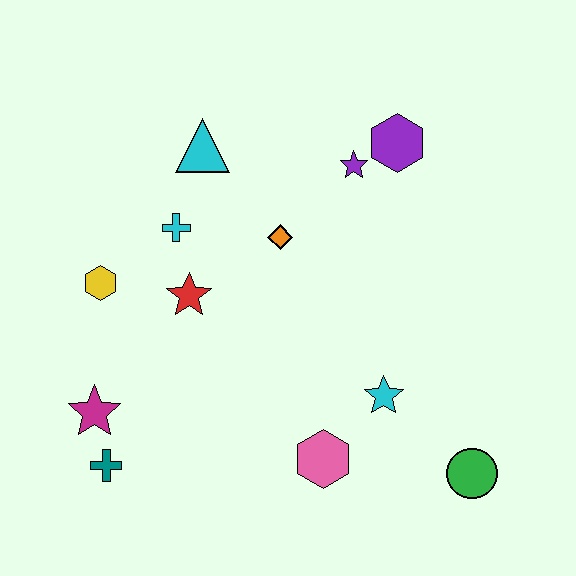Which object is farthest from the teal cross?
The purple hexagon is farthest from the teal cross.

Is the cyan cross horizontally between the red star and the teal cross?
Yes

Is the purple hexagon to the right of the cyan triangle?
Yes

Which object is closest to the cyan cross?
The red star is closest to the cyan cross.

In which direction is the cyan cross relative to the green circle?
The cyan cross is to the left of the green circle.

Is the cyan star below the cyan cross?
Yes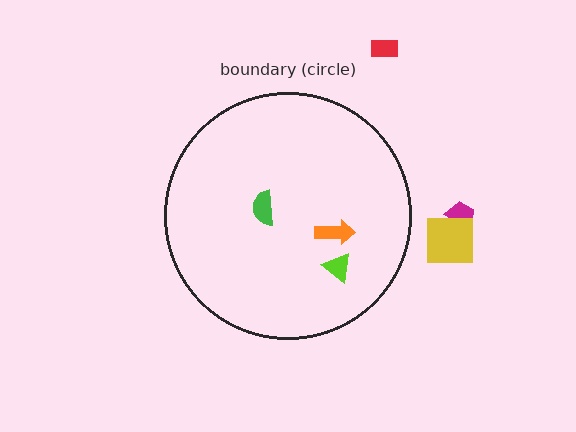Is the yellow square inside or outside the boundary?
Outside.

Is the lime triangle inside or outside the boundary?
Inside.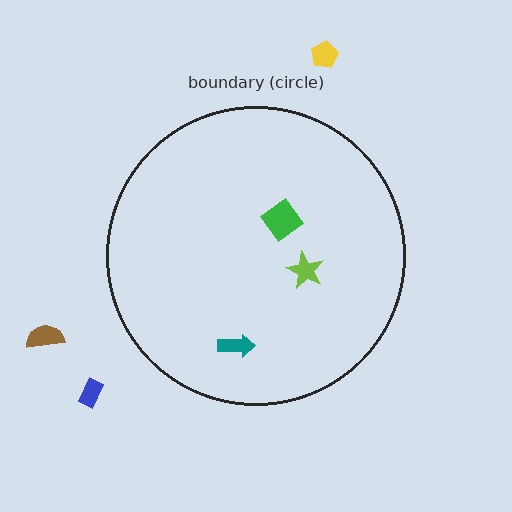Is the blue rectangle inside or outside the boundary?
Outside.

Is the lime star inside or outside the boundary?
Inside.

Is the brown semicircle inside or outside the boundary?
Outside.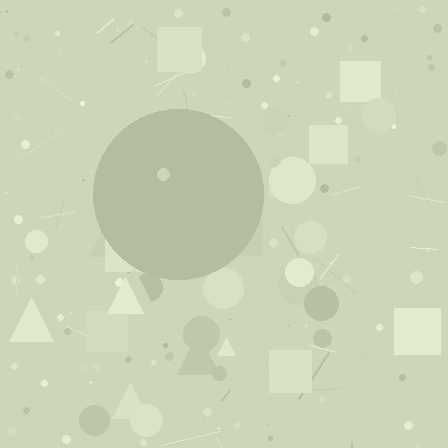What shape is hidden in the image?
A circle is hidden in the image.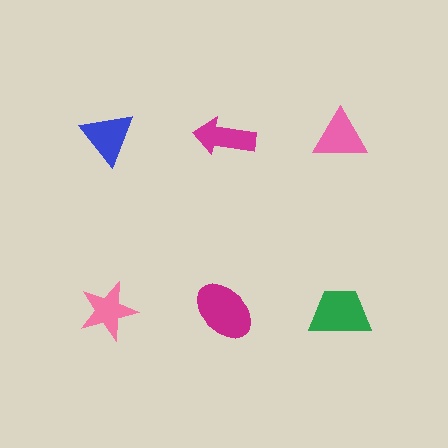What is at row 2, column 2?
A magenta ellipse.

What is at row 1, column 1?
A blue triangle.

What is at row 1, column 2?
A magenta arrow.